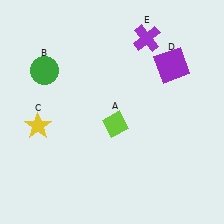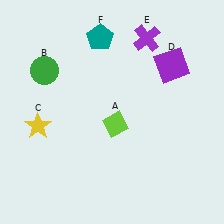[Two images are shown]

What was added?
A teal pentagon (F) was added in Image 2.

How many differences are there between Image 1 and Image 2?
There is 1 difference between the two images.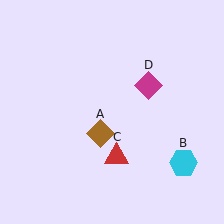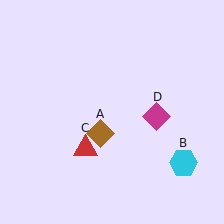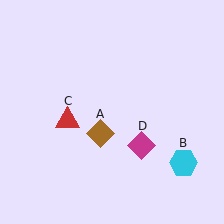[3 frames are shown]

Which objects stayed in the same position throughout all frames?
Brown diamond (object A) and cyan hexagon (object B) remained stationary.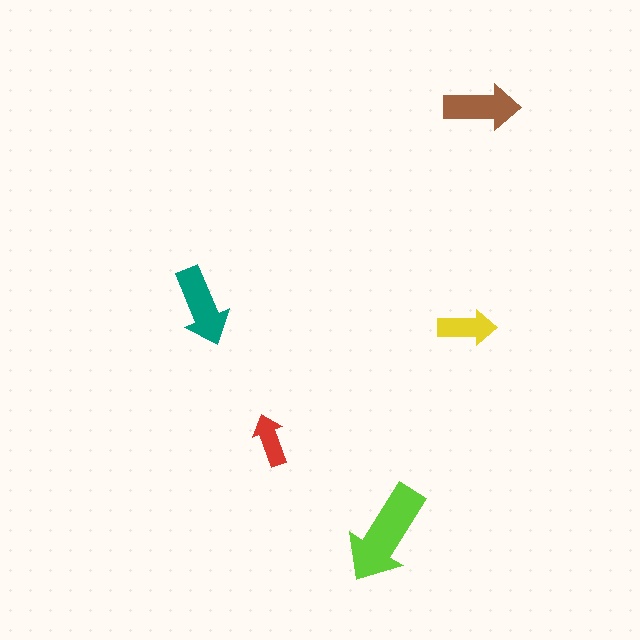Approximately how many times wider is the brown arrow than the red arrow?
About 1.5 times wider.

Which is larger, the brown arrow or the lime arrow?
The lime one.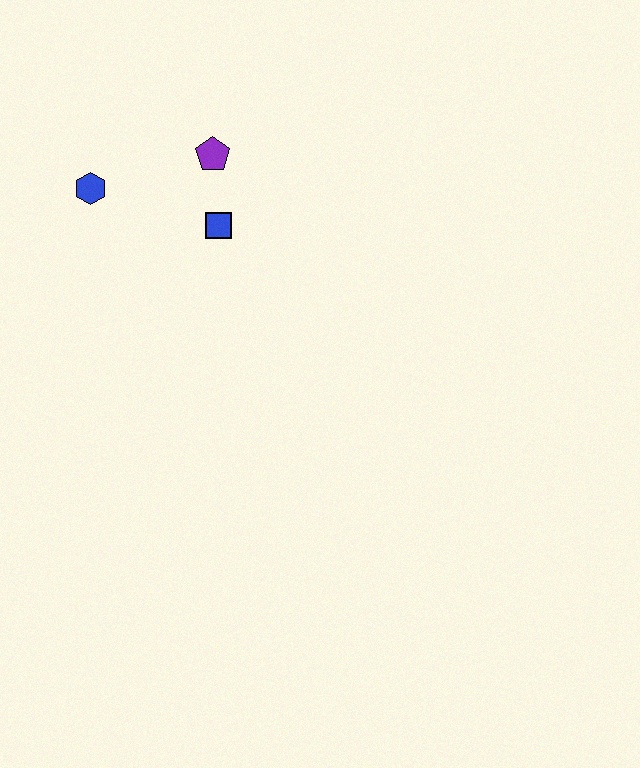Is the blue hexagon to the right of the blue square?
No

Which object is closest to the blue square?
The purple pentagon is closest to the blue square.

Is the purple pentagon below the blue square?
No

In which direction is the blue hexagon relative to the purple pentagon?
The blue hexagon is to the left of the purple pentagon.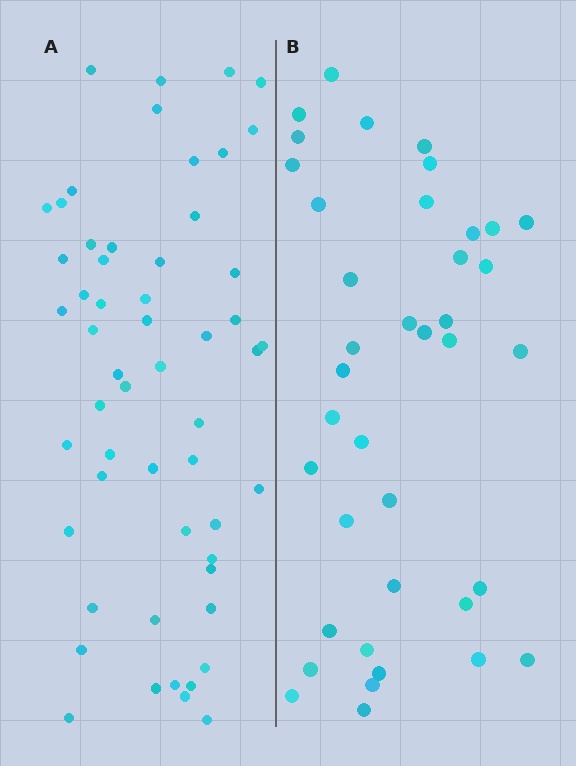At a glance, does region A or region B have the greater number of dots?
Region A (the left region) has more dots.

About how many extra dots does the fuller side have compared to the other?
Region A has approximately 15 more dots than region B.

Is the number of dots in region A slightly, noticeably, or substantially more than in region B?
Region A has noticeably more, but not dramatically so. The ratio is roughly 1.4 to 1.